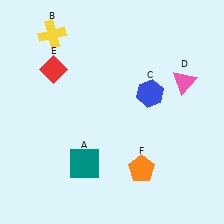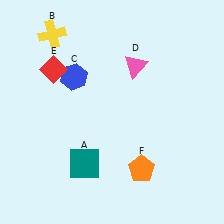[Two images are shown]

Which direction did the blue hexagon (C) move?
The blue hexagon (C) moved left.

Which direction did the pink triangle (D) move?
The pink triangle (D) moved left.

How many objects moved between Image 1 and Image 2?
2 objects moved between the two images.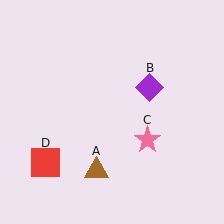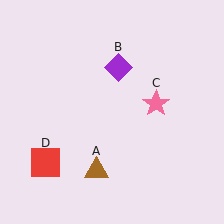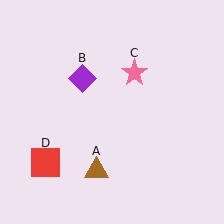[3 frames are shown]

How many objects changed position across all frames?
2 objects changed position: purple diamond (object B), pink star (object C).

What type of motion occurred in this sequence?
The purple diamond (object B), pink star (object C) rotated counterclockwise around the center of the scene.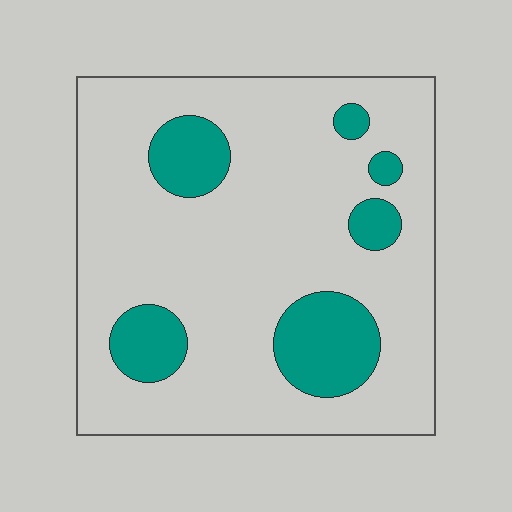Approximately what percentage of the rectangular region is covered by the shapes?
Approximately 20%.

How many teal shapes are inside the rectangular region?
6.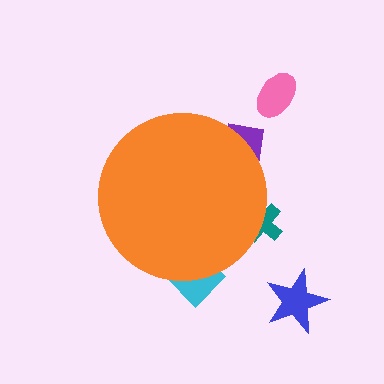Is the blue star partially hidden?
No, the blue star is fully visible.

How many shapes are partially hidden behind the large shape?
3 shapes are partially hidden.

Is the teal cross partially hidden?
Yes, the teal cross is partially hidden behind the orange circle.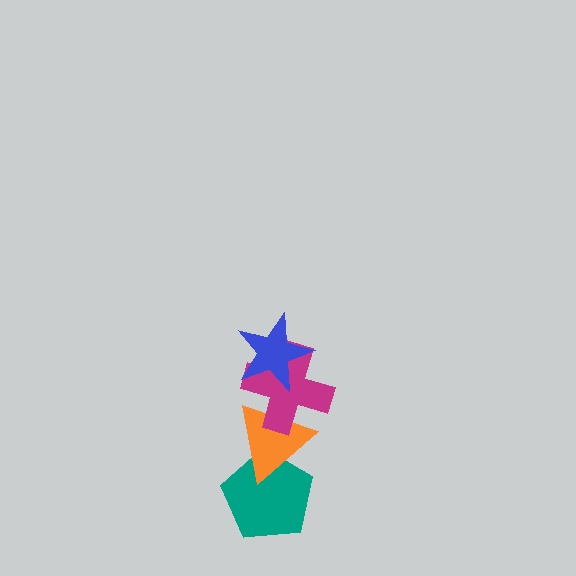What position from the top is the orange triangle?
The orange triangle is 3rd from the top.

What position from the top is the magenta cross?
The magenta cross is 2nd from the top.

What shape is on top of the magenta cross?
The blue star is on top of the magenta cross.